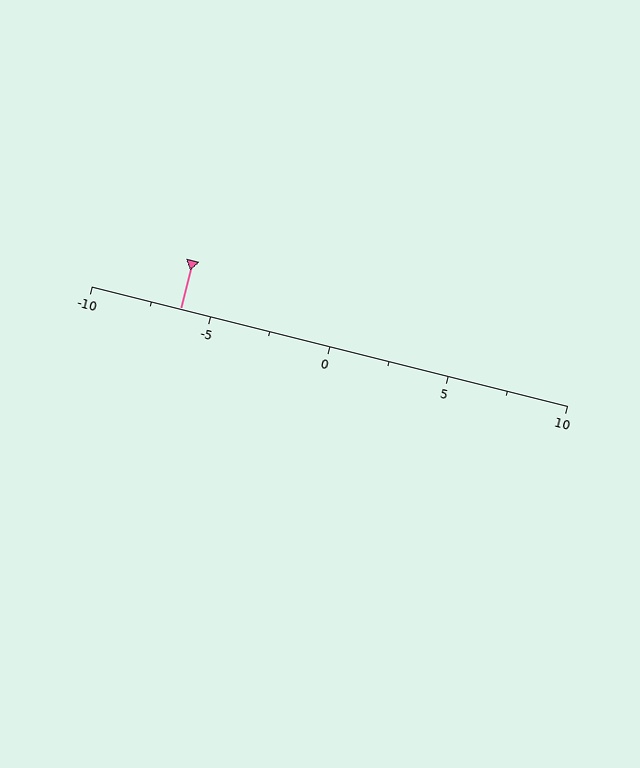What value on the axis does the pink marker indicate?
The marker indicates approximately -6.2.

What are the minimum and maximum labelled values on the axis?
The axis runs from -10 to 10.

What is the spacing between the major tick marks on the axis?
The major ticks are spaced 5 apart.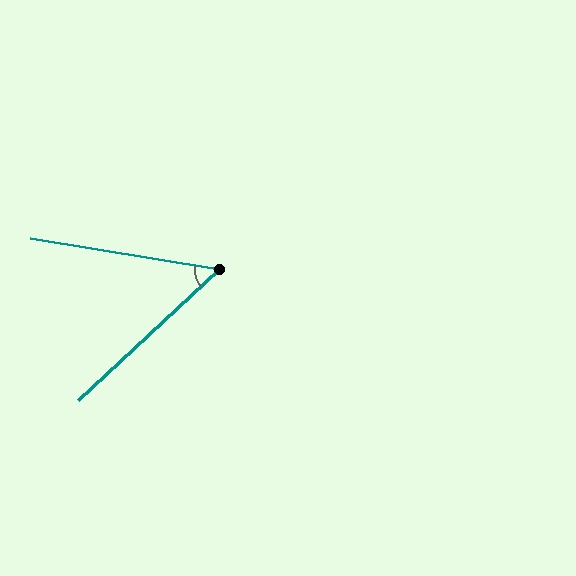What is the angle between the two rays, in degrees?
Approximately 52 degrees.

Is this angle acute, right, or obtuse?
It is acute.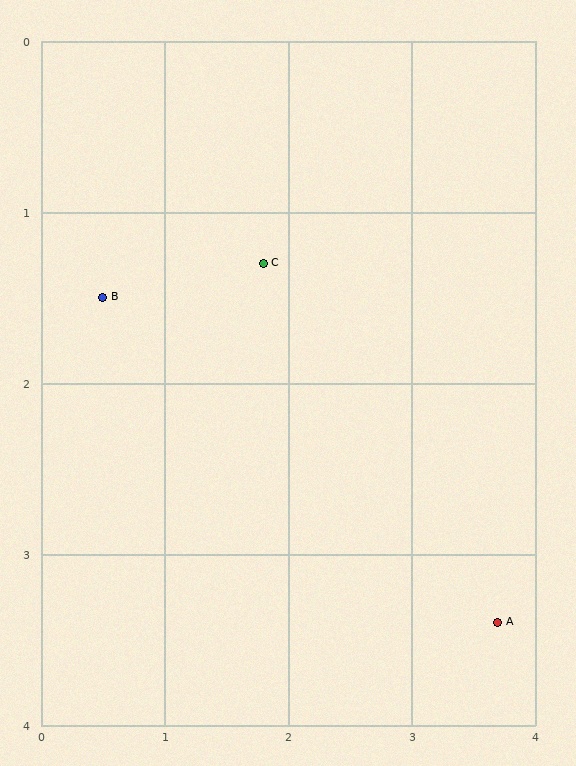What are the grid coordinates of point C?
Point C is at approximately (1.8, 1.3).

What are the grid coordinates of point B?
Point B is at approximately (0.5, 1.5).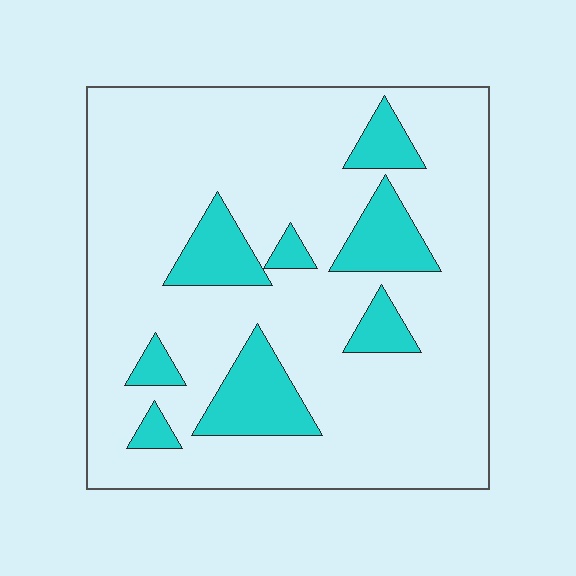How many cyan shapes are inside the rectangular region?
8.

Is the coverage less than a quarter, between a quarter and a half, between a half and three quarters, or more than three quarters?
Less than a quarter.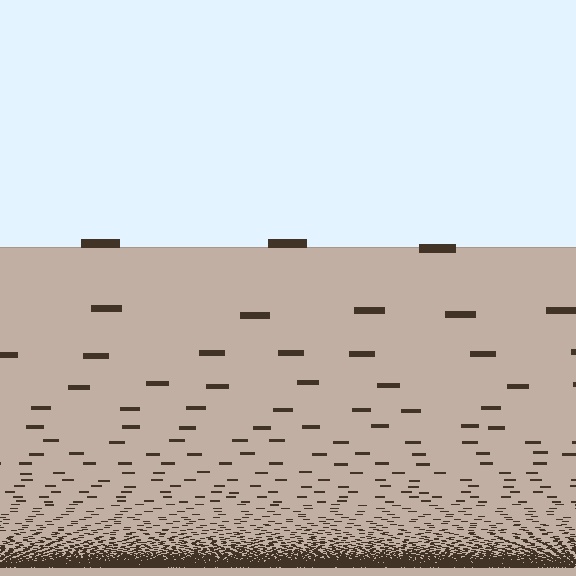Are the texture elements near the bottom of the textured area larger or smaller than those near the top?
Smaller. The gradient is inverted — elements near the bottom are smaller and denser.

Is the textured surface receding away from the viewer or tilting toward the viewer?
The surface appears to tilt toward the viewer. Texture elements get larger and sparser toward the top.